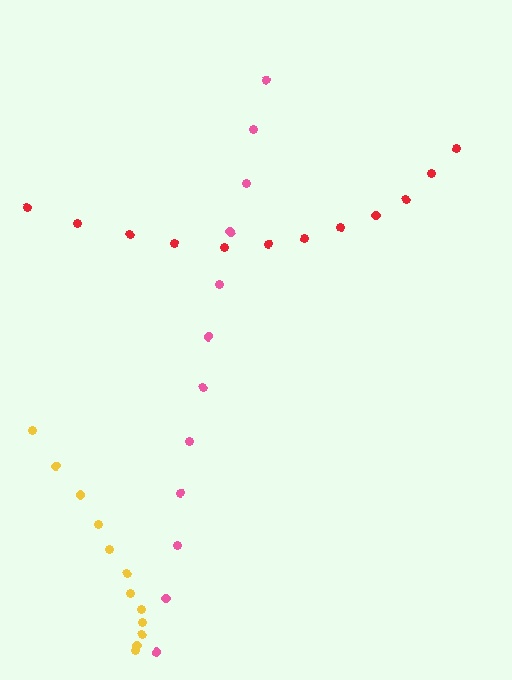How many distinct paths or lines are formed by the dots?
There are 3 distinct paths.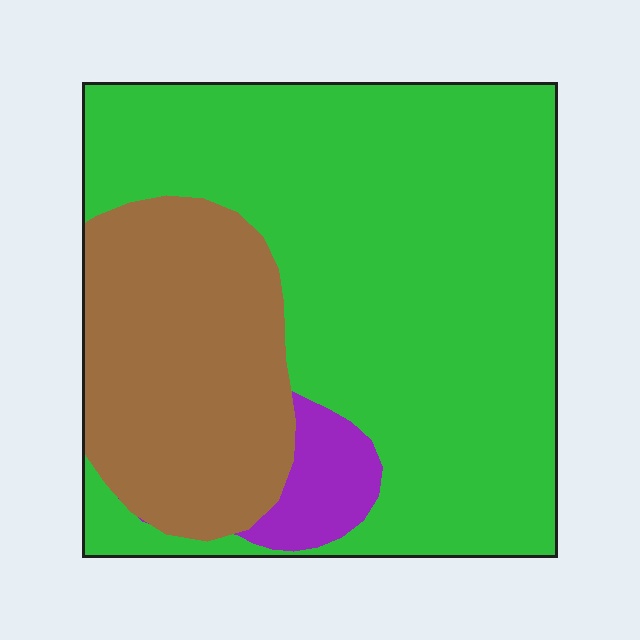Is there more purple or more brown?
Brown.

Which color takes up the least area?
Purple, at roughly 5%.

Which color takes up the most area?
Green, at roughly 65%.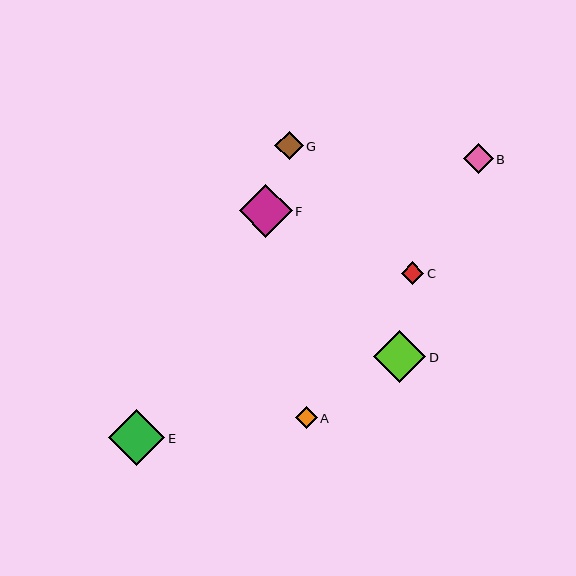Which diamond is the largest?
Diamond E is the largest with a size of approximately 56 pixels.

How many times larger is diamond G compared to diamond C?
Diamond G is approximately 1.3 times the size of diamond C.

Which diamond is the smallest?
Diamond A is the smallest with a size of approximately 22 pixels.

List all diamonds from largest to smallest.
From largest to smallest: E, F, D, B, G, C, A.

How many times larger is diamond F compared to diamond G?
Diamond F is approximately 1.8 times the size of diamond G.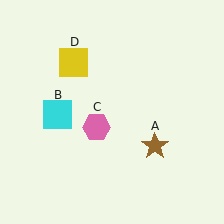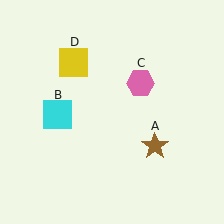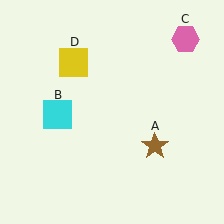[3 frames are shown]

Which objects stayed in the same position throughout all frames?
Brown star (object A) and cyan square (object B) and yellow square (object D) remained stationary.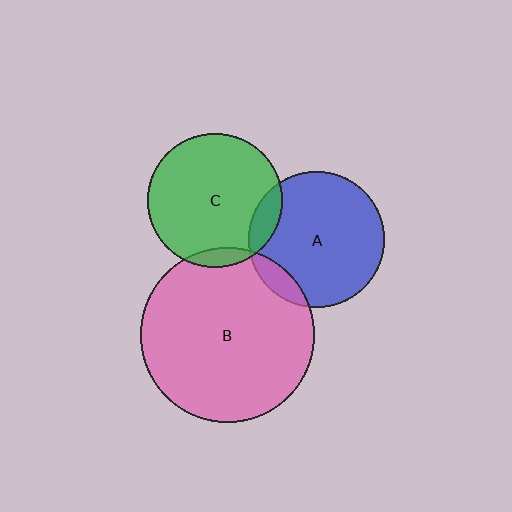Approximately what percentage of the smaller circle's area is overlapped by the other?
Approximately 5%.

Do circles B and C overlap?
Yes.